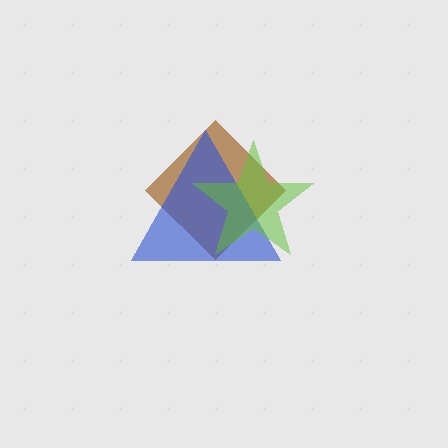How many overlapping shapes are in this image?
There are 3 overlapping shapes in the image.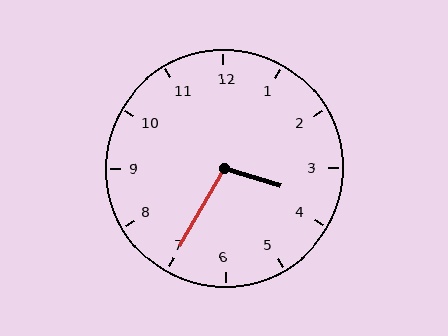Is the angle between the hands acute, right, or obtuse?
It is obtuse.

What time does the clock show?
3:35.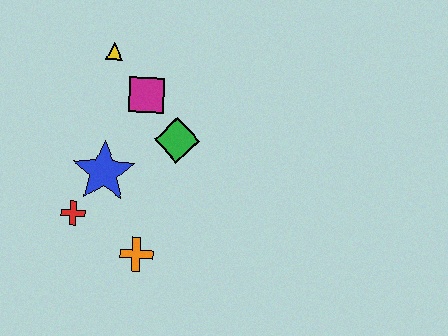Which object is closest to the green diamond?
The magenta square is closest to the green diamond.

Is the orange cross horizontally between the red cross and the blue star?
No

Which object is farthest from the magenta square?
The orange cross is farthest from the magenta square.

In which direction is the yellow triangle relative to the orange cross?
The yellow triangle is above the orange cross.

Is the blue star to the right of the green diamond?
No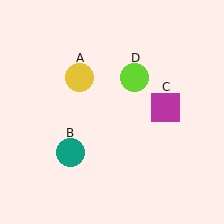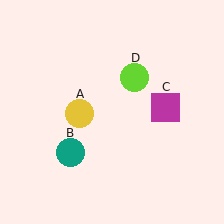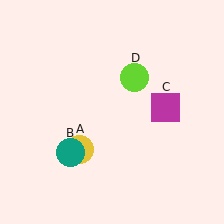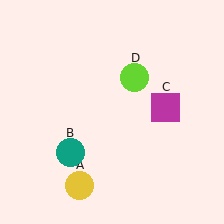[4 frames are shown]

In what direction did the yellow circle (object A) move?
The yellow circle (object A) moved down.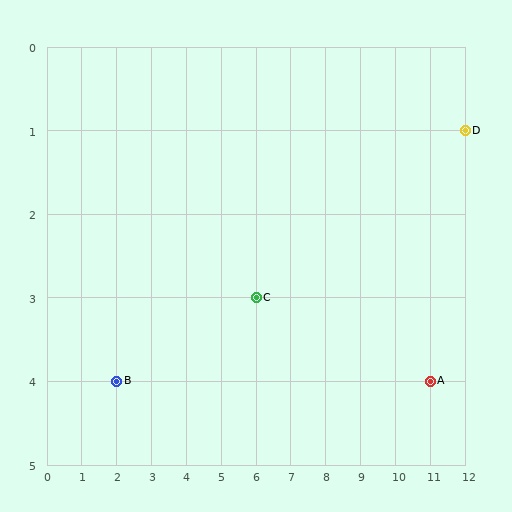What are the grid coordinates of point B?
Point B is at grid coordinates (2, 4).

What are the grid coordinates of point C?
Point C is at grid coordinates (6, 3).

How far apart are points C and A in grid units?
Points C and A are 5 columns and 1 row apart (about 5.1 grid units diagonally).